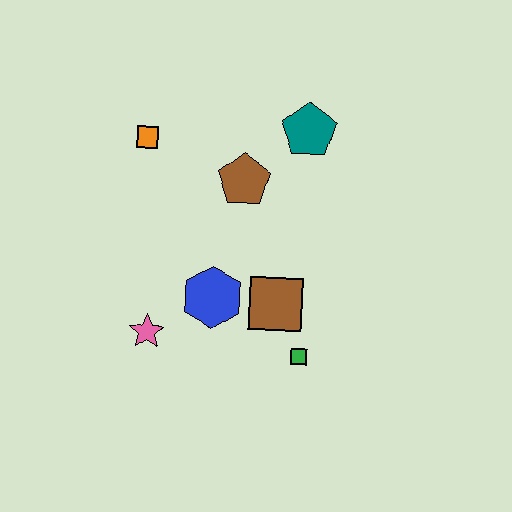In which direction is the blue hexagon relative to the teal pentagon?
The blue hexagon is below the teal pentagon.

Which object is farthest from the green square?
The orange square is farthest from the green square.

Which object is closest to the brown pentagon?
The teal pentagon is closest to the brown pentagon.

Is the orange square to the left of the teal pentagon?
Yes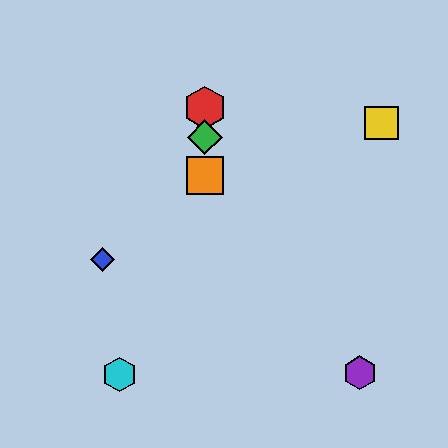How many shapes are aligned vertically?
3 shapes (the red hexagon, the green diamond, the orange square) are aligned vertically.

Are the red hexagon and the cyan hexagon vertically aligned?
No, the red hexagon is at x≈205 and the cyan hexagon is at x≈119.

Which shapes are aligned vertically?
The red hexagon, the green diamond, the orange square are aligned vertically.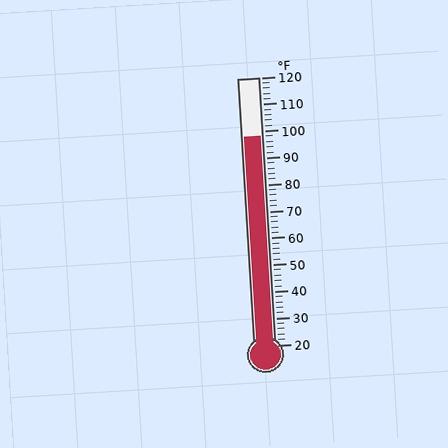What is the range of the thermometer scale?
The thermometer scale ranges from 20°F to 120°F.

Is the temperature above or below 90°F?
The temperature is above 90°F.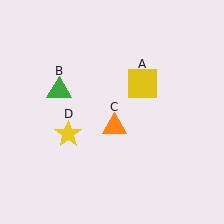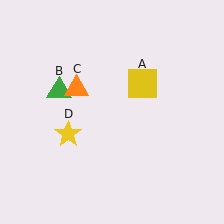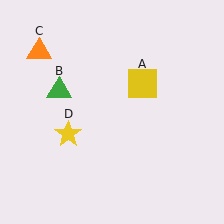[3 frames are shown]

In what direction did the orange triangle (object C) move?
The orange triangle (object C) moved up and to the left.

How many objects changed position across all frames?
1 object changed position: orange triangle (object C).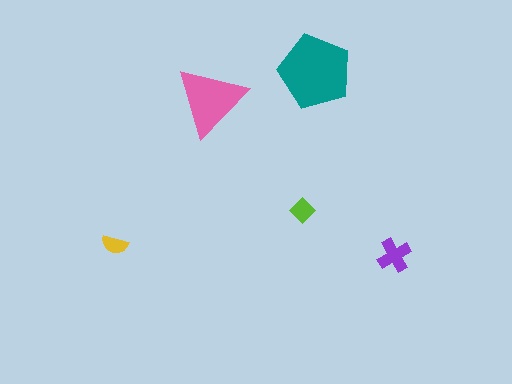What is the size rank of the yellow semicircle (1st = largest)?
5th.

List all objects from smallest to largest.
The yellow semicircle, the lime diamond, the purple cross, the pink triangle, the teal pentagon.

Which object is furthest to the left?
The yellow semicircle is leftmost.